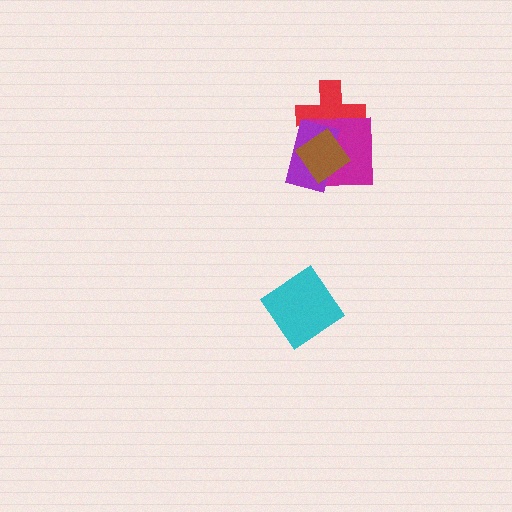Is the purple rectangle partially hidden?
Yes, it is partially covered by another shape.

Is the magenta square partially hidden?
Yes, it is partially covered by another shape.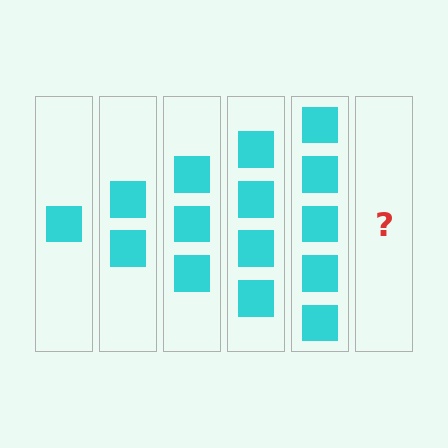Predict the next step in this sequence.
The next step is 6 squares.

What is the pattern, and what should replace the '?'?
The pattern is that each step adds one more square. The '?' should be 6 squares.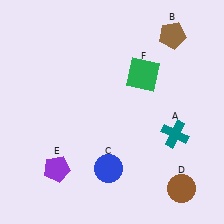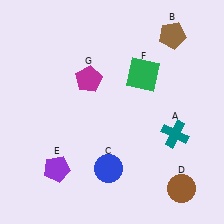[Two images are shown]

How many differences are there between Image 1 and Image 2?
There is 1 difference between the two images.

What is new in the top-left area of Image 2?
A magenta pentagon (G) was added in the top-left area of Image 2.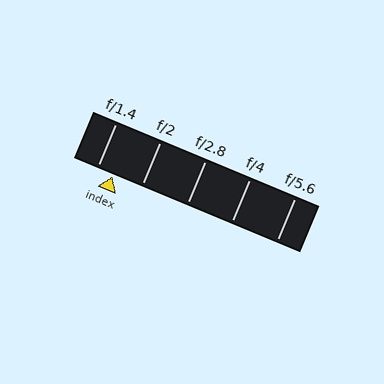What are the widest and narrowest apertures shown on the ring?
The widest aperture shown is f/1.4 and the narrowest is f/5.6.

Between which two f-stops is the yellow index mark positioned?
The index mark is between f/1.4 and f/2.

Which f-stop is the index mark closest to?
The index mark is closest to f/1.4.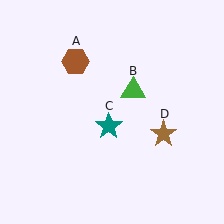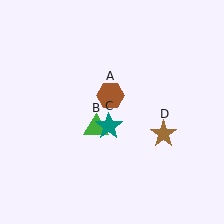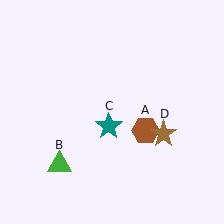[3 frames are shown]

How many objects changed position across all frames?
2 objects changed position: brown hexagon (object A), green triangle (object B).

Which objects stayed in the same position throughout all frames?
Teal star (object C) and brown star (object D) remained stationary.